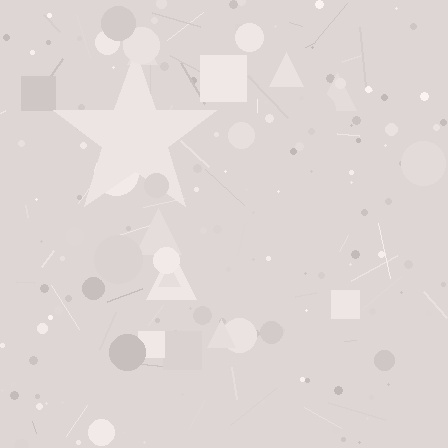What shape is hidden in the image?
A star is hidden in the image.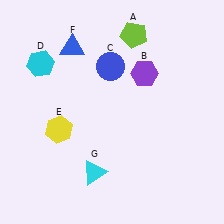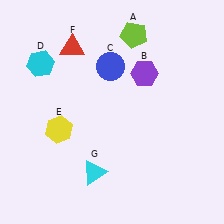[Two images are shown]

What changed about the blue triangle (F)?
In Image 1, F is blue. In Image 2, it changed to red.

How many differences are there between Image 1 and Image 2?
There is 1 difference between the two images.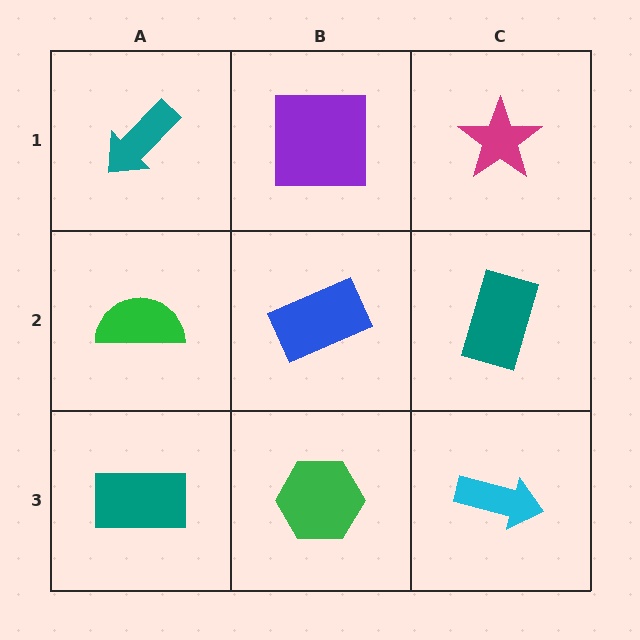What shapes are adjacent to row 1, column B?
A blue rectangle (row 2, column B), a teal arrow (row 1, column A), a magenta star (row 1, column C).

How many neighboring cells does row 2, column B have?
4.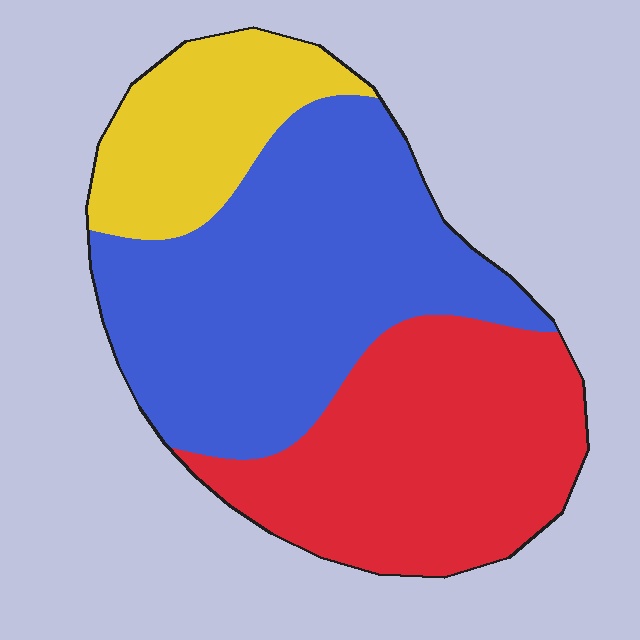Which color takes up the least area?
Yellow, at roughly 20%.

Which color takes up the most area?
Blue, at roughly 45%.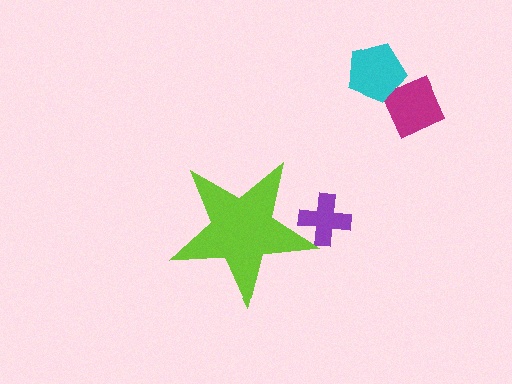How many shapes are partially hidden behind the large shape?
1 shape is partially hidden.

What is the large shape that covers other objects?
A lime star.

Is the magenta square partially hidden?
No, the magenta square is fully visible.